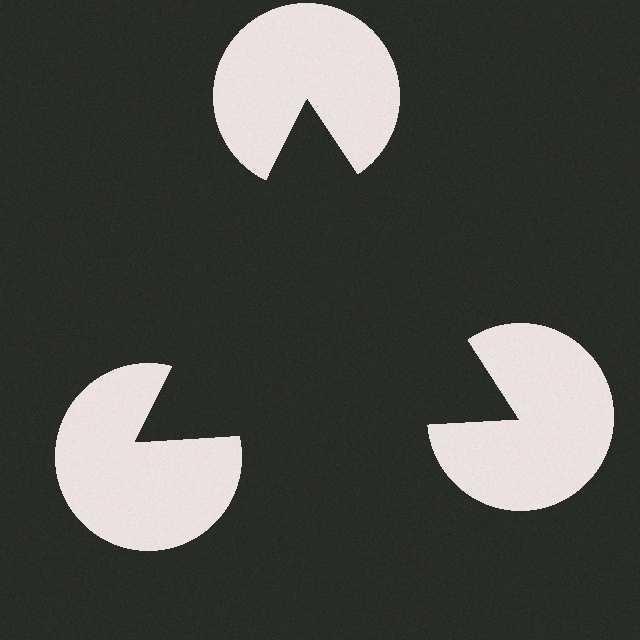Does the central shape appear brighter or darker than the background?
It typically appears slightly darker than the background, even though no actual brightness change is drawn.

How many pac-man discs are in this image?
There are 3 — one at each vertex of the illusory triangle.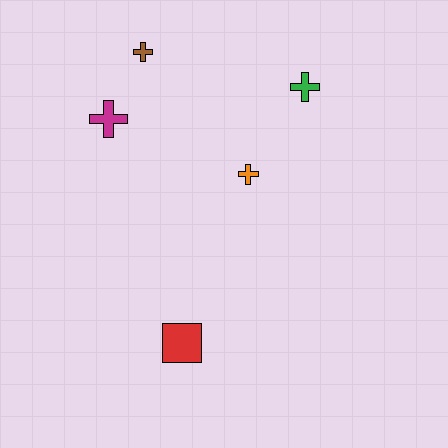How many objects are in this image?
There are 5 objects.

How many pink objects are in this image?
There are no pink objects.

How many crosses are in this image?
There are 4 crosses.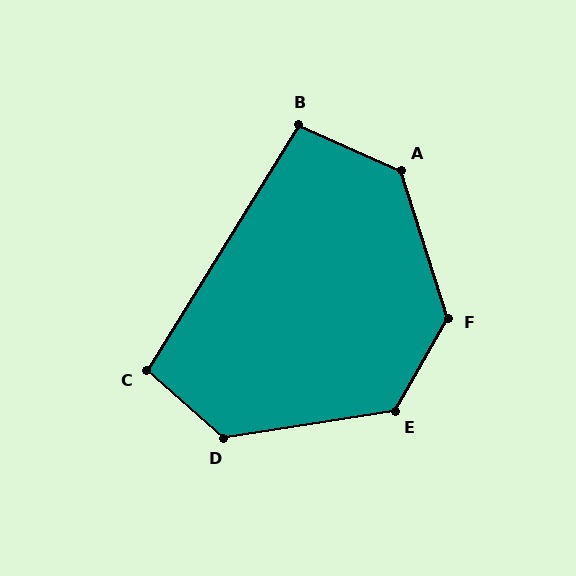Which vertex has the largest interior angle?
F, at approximately 133 degrees.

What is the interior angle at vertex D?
Approximately 129 degrees (obtuse).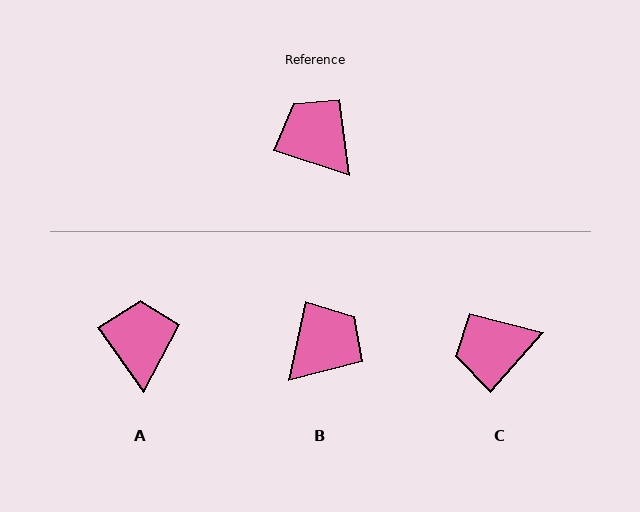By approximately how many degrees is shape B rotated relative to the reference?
Approximately 84 degrees clockwise.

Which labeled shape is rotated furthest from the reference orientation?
B, about 84 degrees away.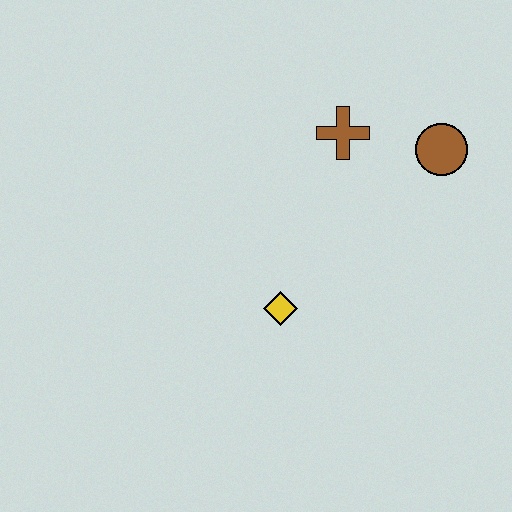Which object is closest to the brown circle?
The brown cross is closest to the brown circle.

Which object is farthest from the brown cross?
The yellow diamond is farthest from the brown cross.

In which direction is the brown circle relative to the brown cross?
The brown circle is to the right of the brown cross.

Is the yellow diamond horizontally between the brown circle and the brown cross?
No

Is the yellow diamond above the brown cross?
No